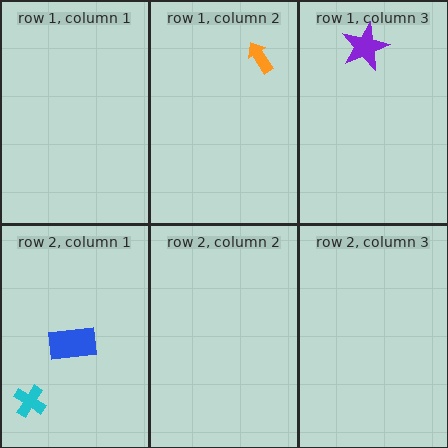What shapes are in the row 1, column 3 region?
The purple star.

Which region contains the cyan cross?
The row 2, column 1 region.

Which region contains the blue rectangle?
The row 2, column 1 region.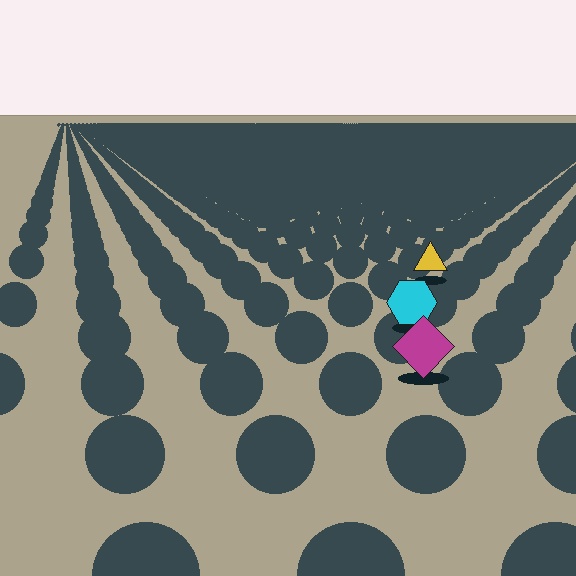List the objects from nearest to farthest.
From nearest to farthest: the magenta diamond, the cyan hexagon, the yellow triangle.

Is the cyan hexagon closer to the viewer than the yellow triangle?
Yes. The cyan hexagon is closer — you can tell from the texture gradient: the ground texture is coarser near it.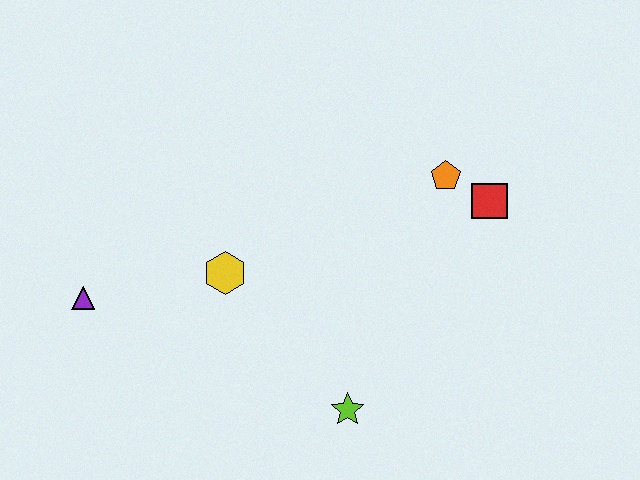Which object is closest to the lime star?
The yellow hexagon is closest to the lime star.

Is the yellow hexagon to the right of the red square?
No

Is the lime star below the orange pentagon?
Yes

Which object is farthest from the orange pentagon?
The purple triangle is farthest from the orange pentagon.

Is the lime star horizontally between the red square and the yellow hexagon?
Yes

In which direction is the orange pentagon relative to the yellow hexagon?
The orange pentagon is to the right of the yellow hexagon.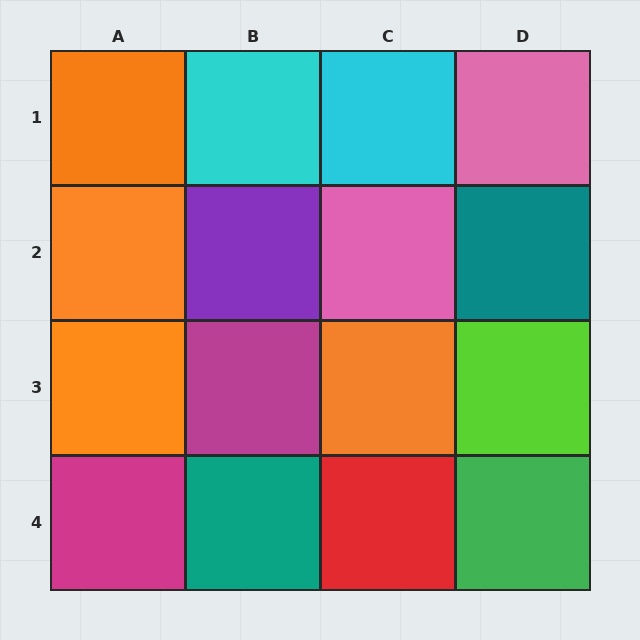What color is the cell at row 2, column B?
Purple.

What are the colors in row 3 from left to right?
Orange, magenta, orange, lime.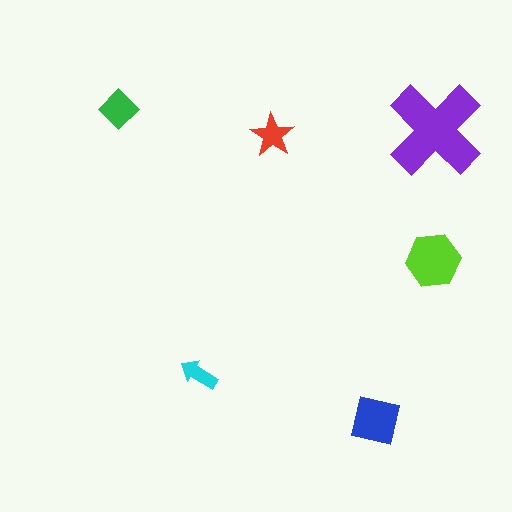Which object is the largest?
The purple cross.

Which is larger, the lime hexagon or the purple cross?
The purple cross.